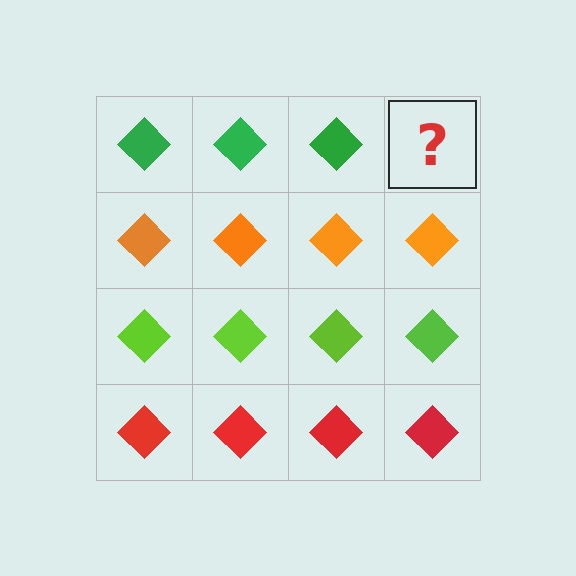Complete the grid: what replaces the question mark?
The question mark should be replaced with a green diamond.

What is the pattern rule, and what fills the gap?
The rule is that each row has a consistent color. The gap should be filled with a green diamond.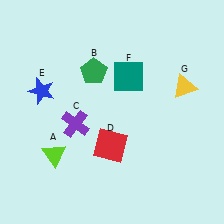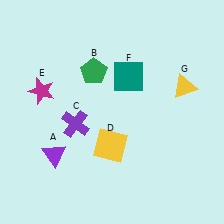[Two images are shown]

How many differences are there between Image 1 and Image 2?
There are 3 differences between the two images.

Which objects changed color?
A changed from lime to purple. D changed from red to yellow. E changed from blue to magenta.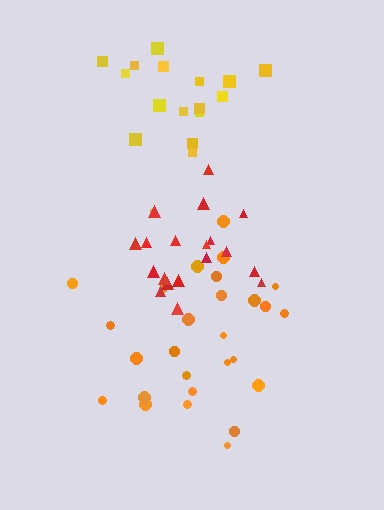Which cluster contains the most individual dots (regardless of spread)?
Orange (28).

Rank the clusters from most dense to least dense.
red, yellow, orange.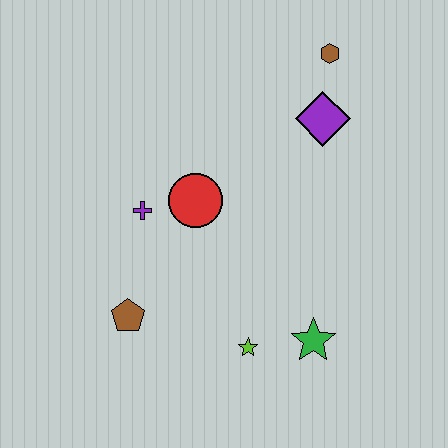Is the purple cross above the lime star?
Yes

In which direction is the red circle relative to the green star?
The red circle is above the green star.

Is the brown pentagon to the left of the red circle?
Yes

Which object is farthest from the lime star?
The brown hexagon is farthest from the lime star.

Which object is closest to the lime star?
The green star is closest to the lime star.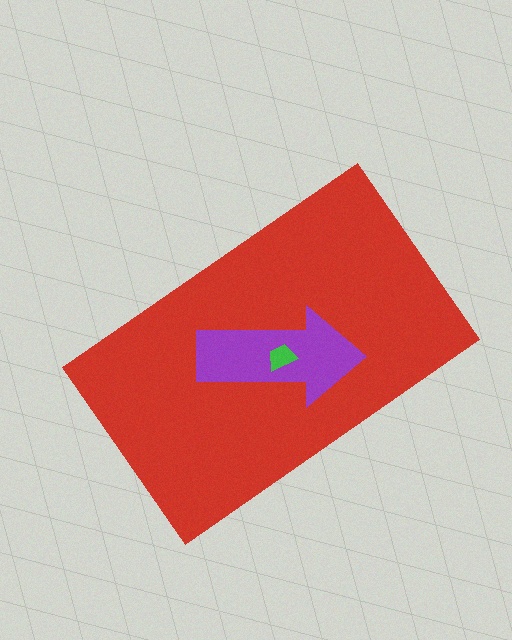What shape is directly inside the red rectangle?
The purple arrow.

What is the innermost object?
The green trapezoid.